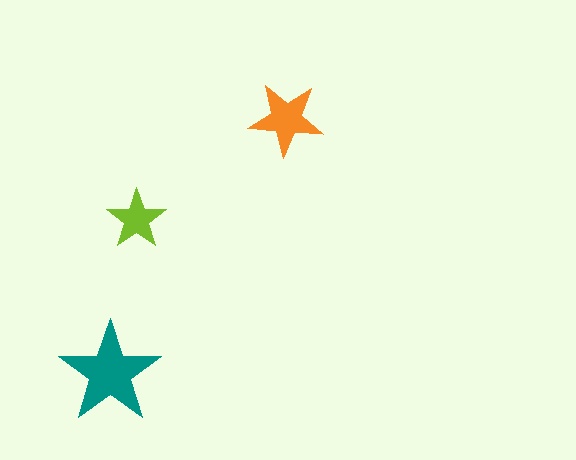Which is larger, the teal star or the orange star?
The teal one.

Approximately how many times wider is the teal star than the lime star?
About 1.5 times wider.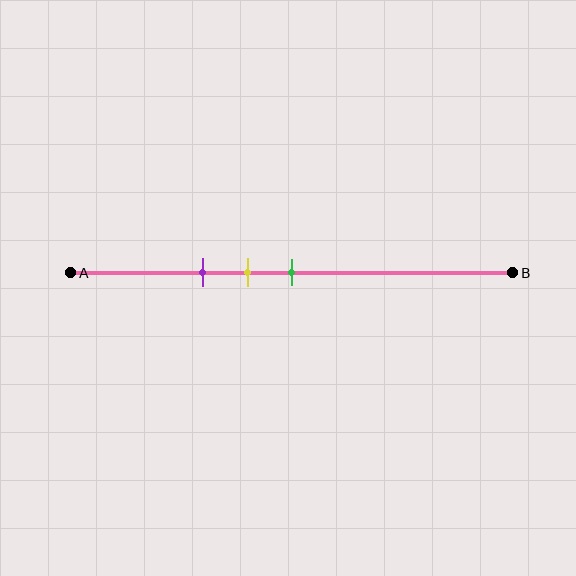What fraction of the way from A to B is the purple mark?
The purple mark is approximately 30% (0.3) of the way from A to B.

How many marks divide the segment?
There are 3 marks dividing the segment.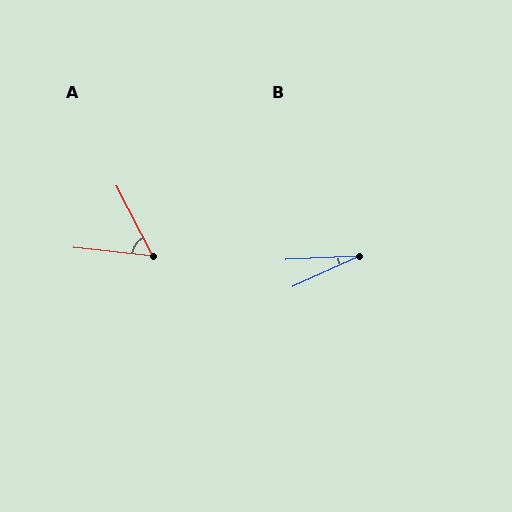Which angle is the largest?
A, at approximately 56 degrees.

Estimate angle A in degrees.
Approximately 56 degrees.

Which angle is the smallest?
B, at approximately 22 degrees.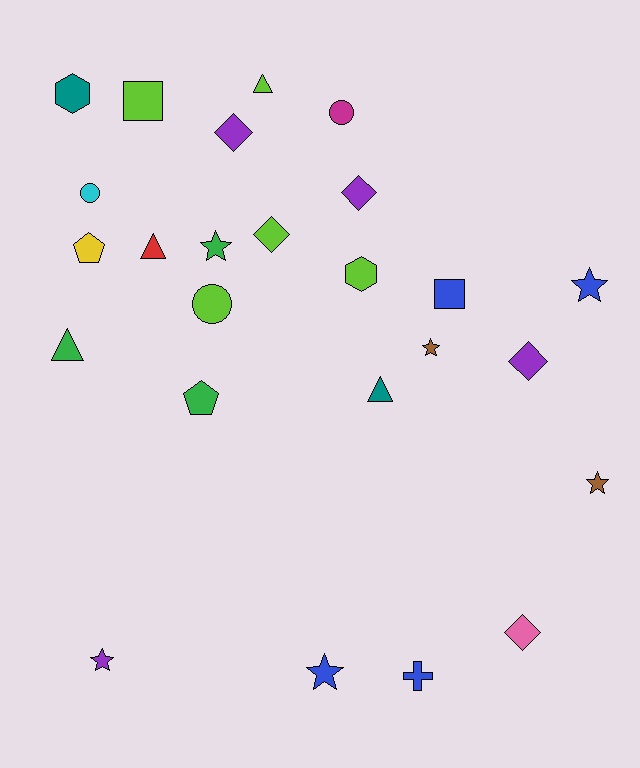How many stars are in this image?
There are 6 stars.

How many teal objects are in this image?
There are 2 teal objects.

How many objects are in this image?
There are 25 objects.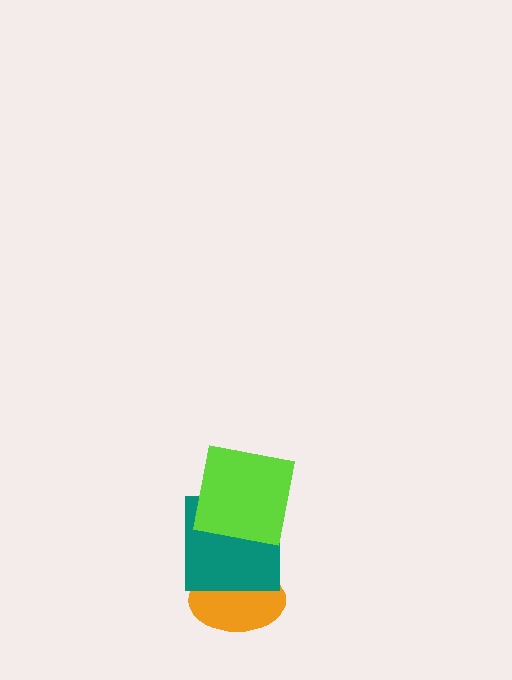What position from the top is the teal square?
The teal square is 2nd from the top.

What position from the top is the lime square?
The lime square is 1st from the top.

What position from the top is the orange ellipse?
The orange ellipse is 3rd from the top.